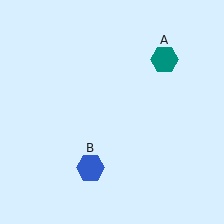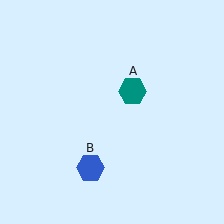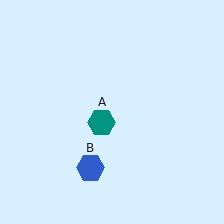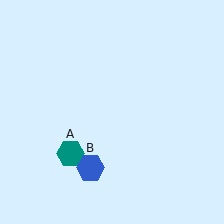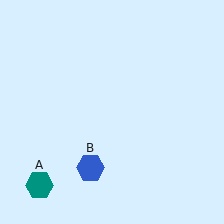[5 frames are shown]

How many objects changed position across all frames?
1 object changed position: teal hexagon (object A).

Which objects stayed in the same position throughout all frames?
Blue hexagon (object B) remained stationary.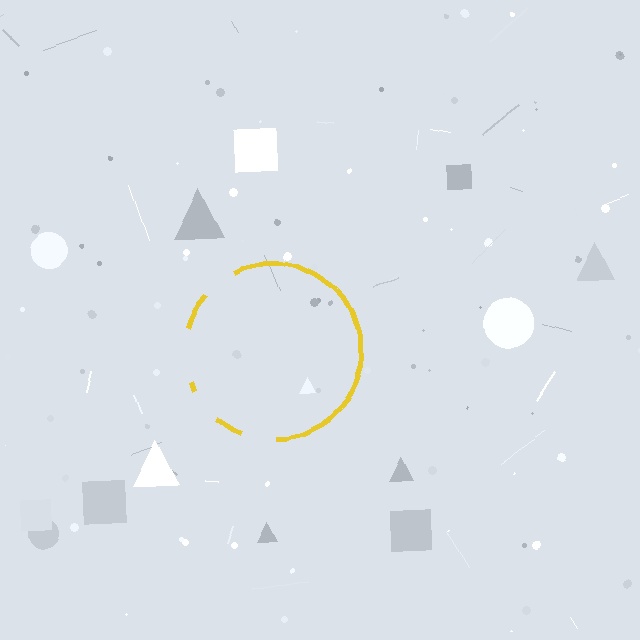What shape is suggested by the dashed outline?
The dashed outline suggests a circle.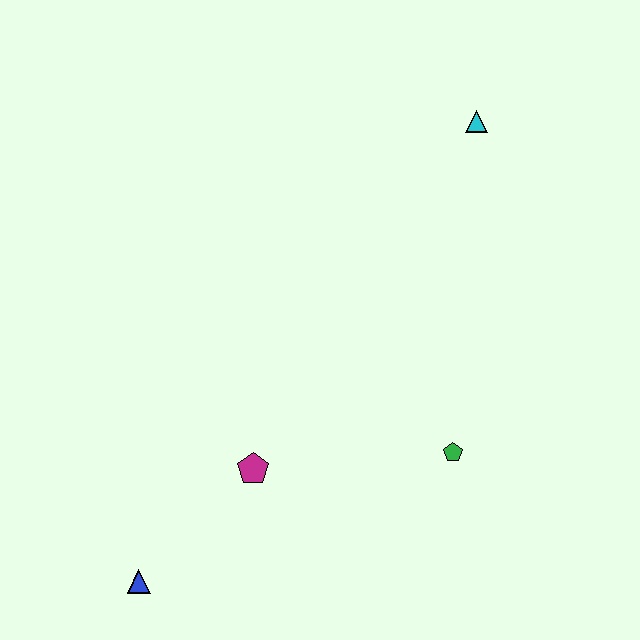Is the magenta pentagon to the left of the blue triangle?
No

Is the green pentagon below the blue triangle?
No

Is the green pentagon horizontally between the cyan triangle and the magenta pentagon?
Yes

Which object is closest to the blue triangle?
The magenta pentagon is closest to the blue triangle.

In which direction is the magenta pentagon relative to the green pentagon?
The magenta pentagon is to the left of the green pentagon.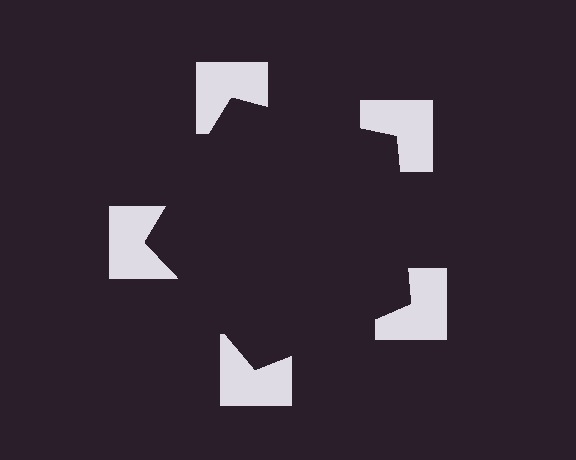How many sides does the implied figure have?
5 sides.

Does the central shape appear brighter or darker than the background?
It typically appears slightly darker than the background, even though no actual brightness change is drawn.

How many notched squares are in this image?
There are 5 — one at each vertex of the illusory pentagon.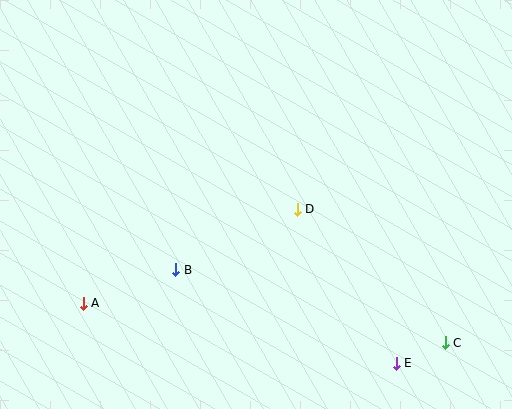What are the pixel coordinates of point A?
Point A is at (83, 303).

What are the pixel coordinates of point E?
Point E is at (396, 363).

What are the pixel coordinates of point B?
Point B is at (176, 270).